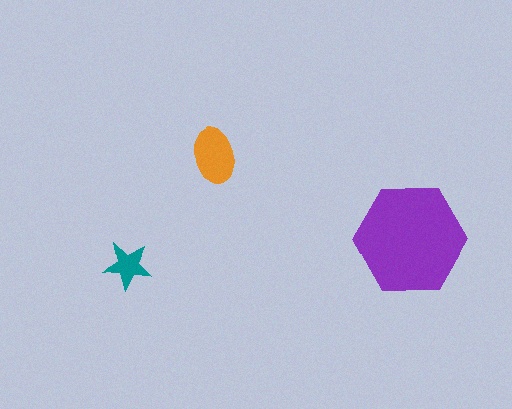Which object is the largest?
The purple hexagon.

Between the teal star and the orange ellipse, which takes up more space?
The orange ellipse.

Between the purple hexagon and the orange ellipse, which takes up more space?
The purple hexagon.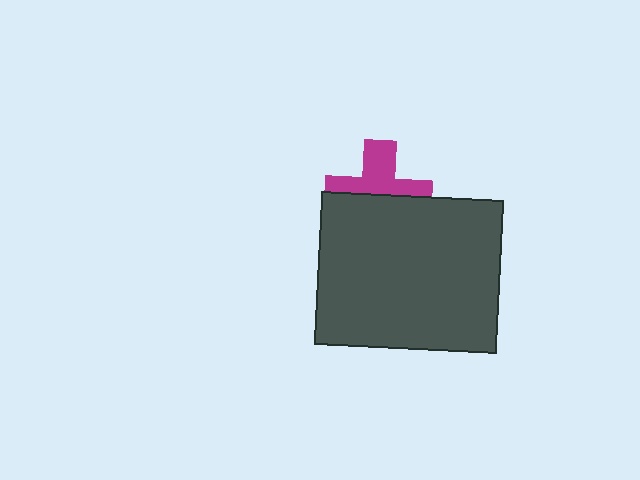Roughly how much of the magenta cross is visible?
About half of it is visible (roughly 50%).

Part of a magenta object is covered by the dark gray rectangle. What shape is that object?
It is a cross.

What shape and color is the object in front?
The object in front is a dark gray rectangle.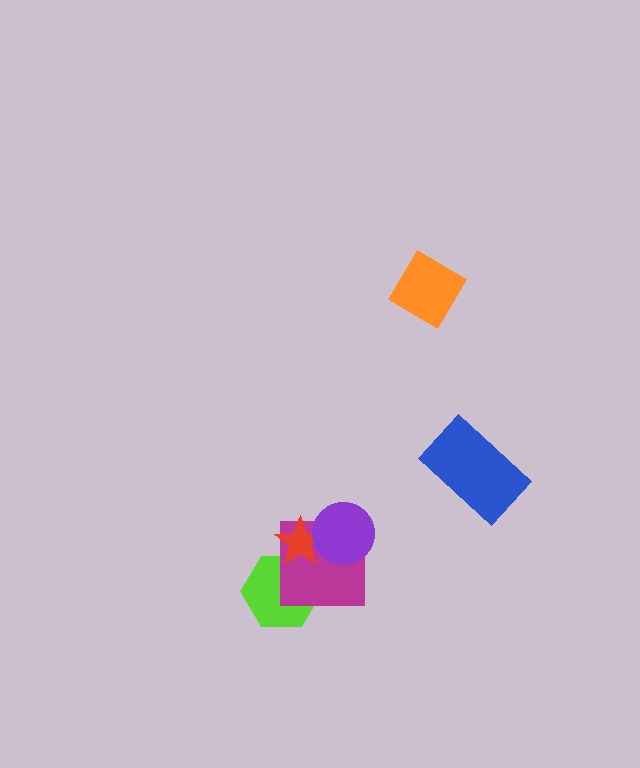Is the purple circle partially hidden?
No, no other shape covers it.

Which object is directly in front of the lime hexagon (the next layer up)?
The magenta square is directly in front of the lime hexagon.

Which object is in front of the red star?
The purple circle is in front of the red star.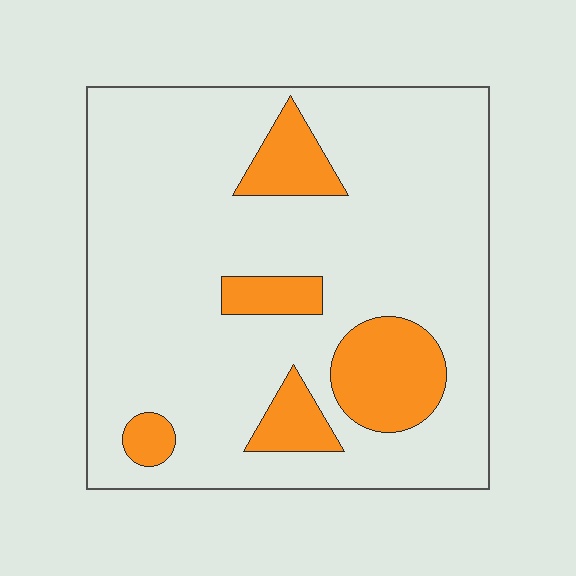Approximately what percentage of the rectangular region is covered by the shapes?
Approximately 15%.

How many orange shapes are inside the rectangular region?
5.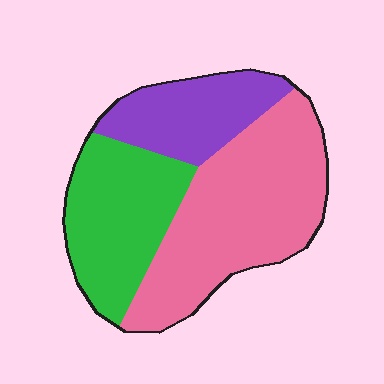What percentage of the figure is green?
Green takes up about one third (1/3) of the figure.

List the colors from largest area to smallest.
From largest to smallest: pink, green, purple.